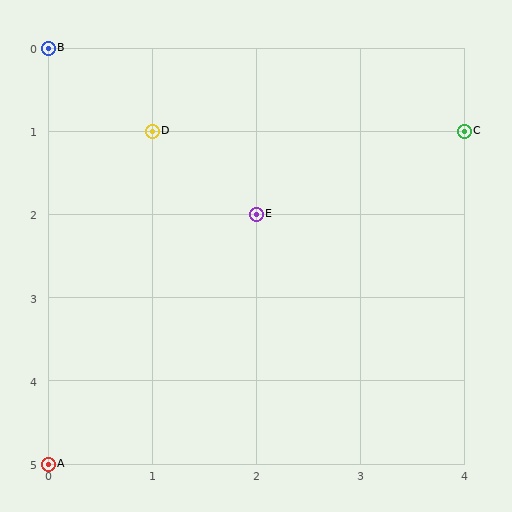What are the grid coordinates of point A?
Point A is at grid coordinates (0, 5).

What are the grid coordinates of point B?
Point B is at grid coordinates (0, 0).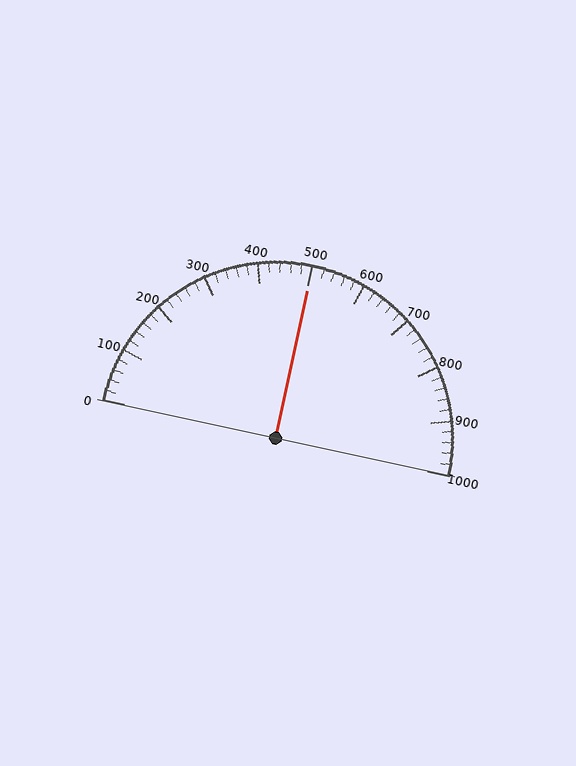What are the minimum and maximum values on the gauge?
The gauge ranges from 0 to 1000.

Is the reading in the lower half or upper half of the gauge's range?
The reading is in the upper half of the range (0 to 1000).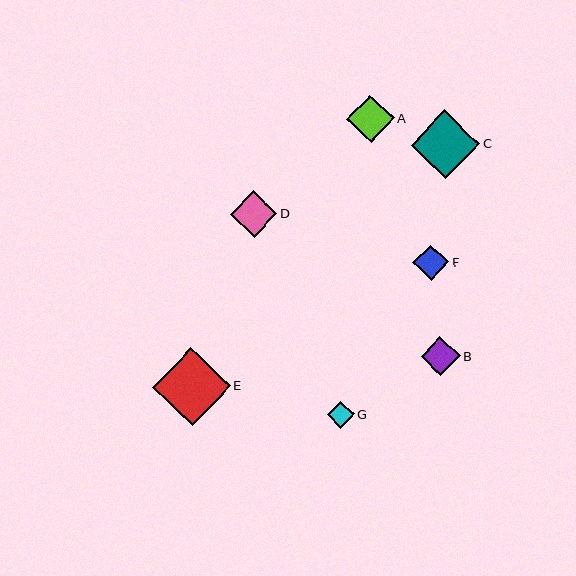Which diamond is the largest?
Diamond E is the largest with a size of approximately 78 pixels.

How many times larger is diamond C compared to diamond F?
Diamond C is approximately 1.9 times the size of diamond F.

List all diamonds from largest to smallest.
From largest to smallest: E, C, A, D, B, F, G.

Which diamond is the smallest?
Diamond G is the smallest with a size of approximately 27 pixels.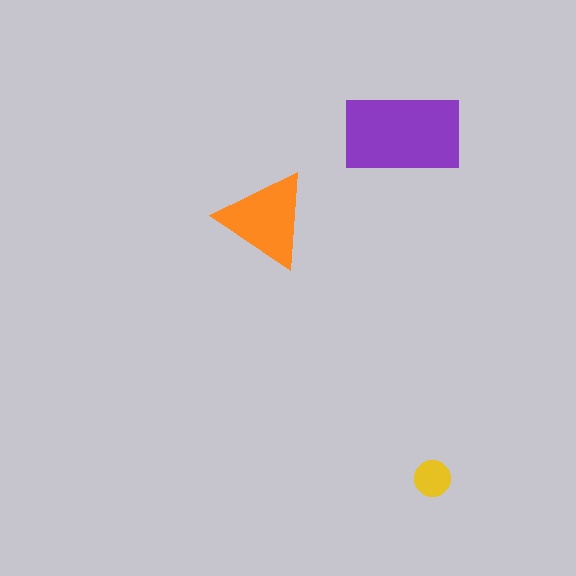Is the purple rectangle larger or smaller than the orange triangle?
Larger.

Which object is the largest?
The purple rectangle.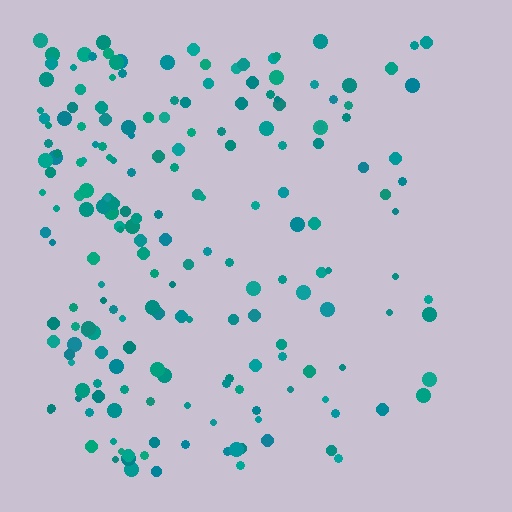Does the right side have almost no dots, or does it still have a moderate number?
Still a moderate number, just noticeably fewer than the left.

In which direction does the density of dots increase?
From right to left, with the left side densest.